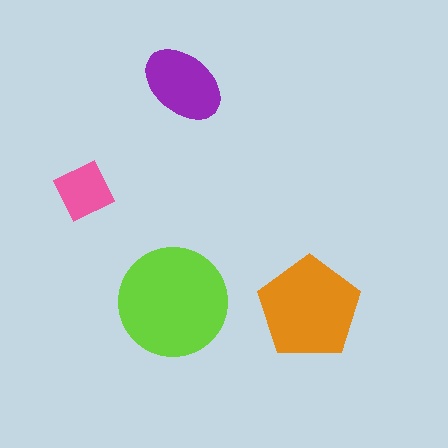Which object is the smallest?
The pink diamond.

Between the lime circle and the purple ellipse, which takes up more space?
The lime circle.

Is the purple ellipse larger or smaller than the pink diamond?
Larger.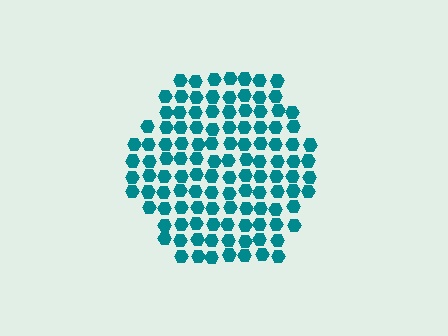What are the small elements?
The small elements are hexagons.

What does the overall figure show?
The overall figure shows a hexagon.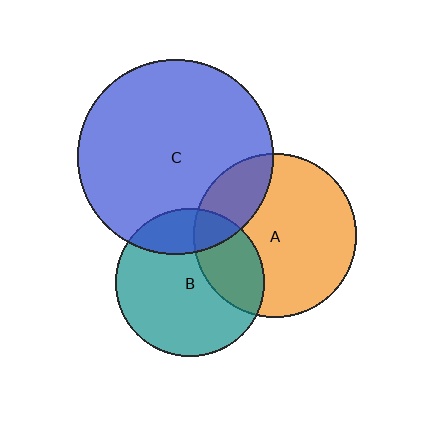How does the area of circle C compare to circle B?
Approximately 1.7 times.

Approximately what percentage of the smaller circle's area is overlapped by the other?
Approximately 30%.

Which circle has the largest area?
Circle C (blue).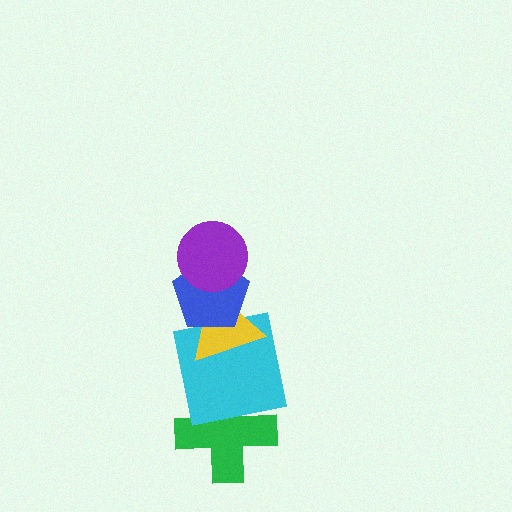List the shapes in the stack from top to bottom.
From top to bottom: the purple circle, the blue pentagon, the yellow triangle, the cyan square, the green cross.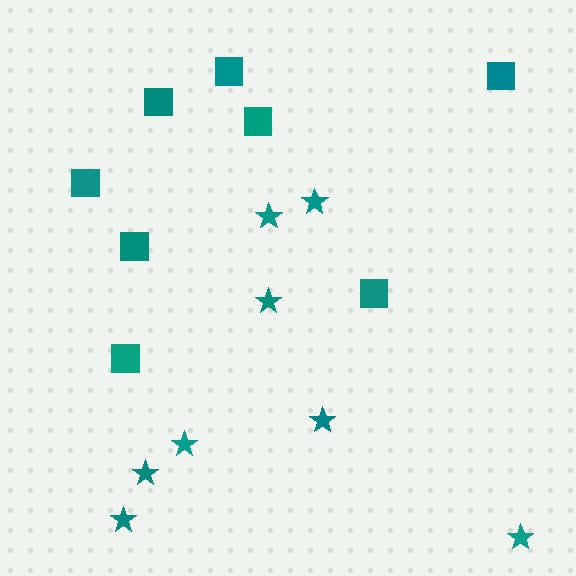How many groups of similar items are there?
There are 2 groups: one group of stars (8) and one group of squares (8).